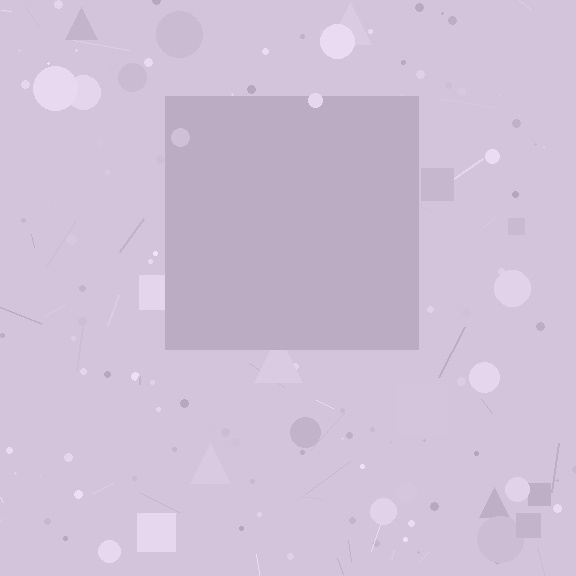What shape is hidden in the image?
A square is hidden in the image.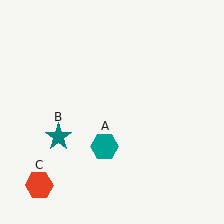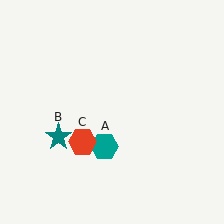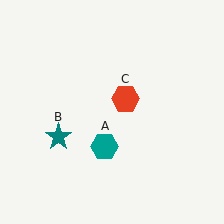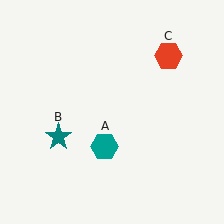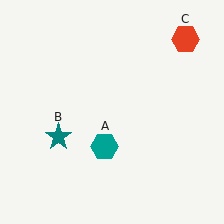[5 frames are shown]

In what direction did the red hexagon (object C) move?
The red hexagon (object C) moved up and to the right.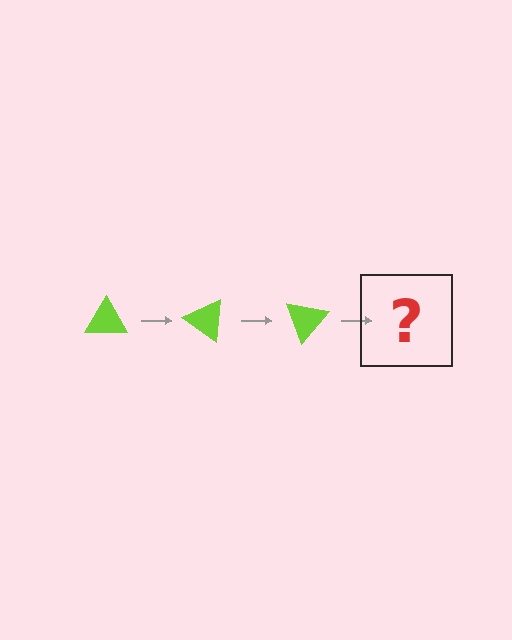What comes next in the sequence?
The next element should be a lime triangle rotated 105 degrees.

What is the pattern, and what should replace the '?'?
The pattern is that the triangle rotates 35 degrees each step. The '?' should be a lime triangle rotated 105 degrees.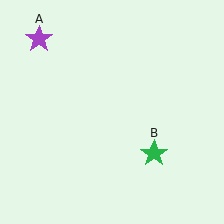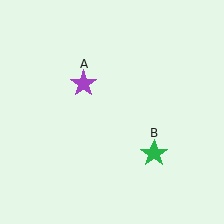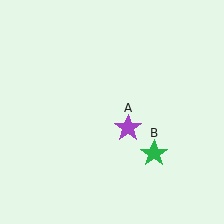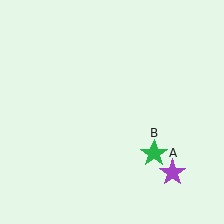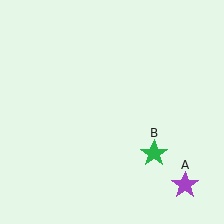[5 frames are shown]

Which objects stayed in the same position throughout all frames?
Green star (object B) remained stationary.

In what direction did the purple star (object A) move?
The purple star (object A) moved down and to the right.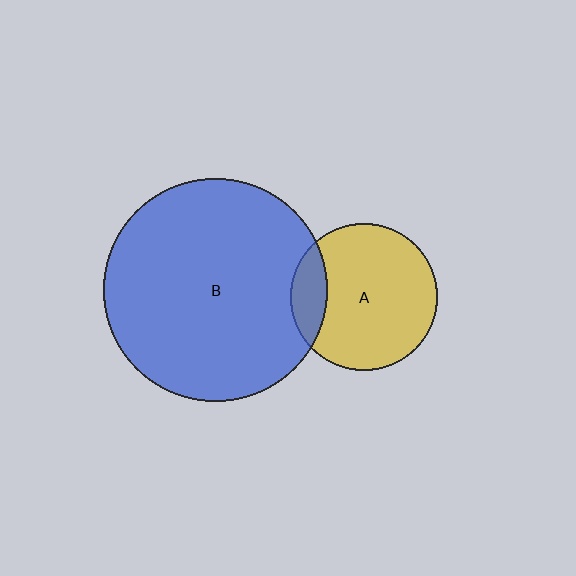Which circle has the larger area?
Circle B (blue).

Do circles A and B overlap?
Yes.